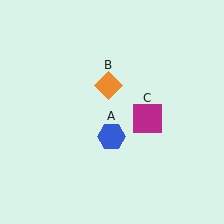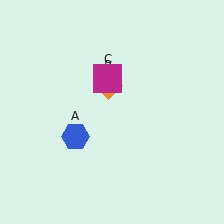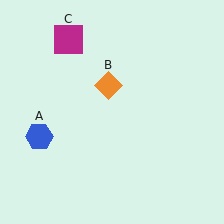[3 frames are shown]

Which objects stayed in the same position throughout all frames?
Orange diamond (object B) remained stationary.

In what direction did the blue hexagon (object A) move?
The blue hexagon (object A) moved left.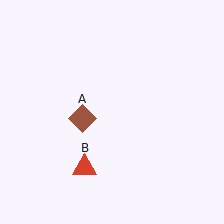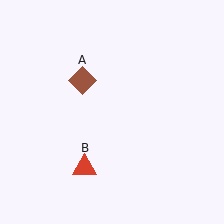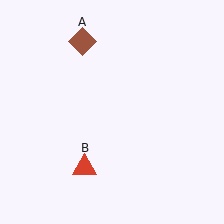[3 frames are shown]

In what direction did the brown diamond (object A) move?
The brown diamond (object A) moved up.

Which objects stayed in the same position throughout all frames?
Red triangle (object B) remained stationary.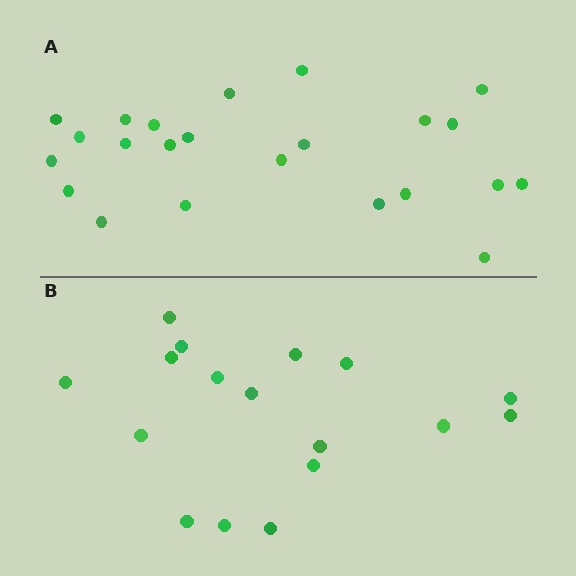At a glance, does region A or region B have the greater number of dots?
Region A (the top region) has more dots.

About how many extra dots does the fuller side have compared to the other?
Region A has about 6 more dots than region B.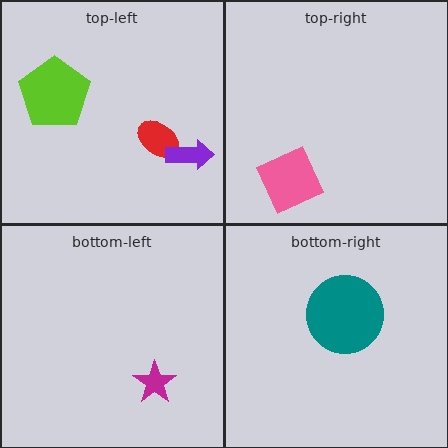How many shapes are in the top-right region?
1.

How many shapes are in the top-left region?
3.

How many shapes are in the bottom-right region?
1.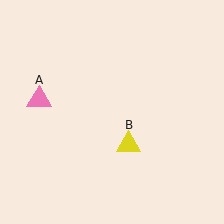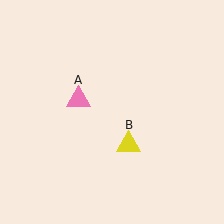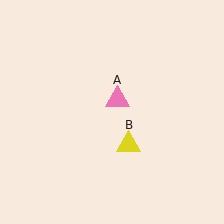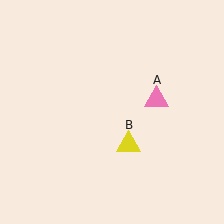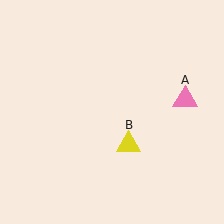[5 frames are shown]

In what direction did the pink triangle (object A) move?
The pink triangle (object A) moved right.